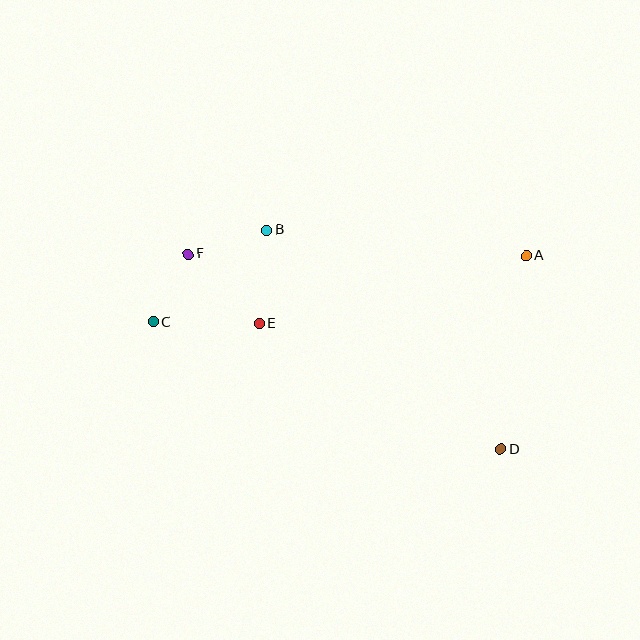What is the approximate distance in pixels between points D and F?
The distance between D and F is approximately 368 pixels.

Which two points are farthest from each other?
Points A and C are farthest from each other.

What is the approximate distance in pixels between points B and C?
The distance between B and C is approximately 146 pixels.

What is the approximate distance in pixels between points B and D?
The distance between B and D is approximately 321 pixels.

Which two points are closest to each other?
Points C and F are closest to each other.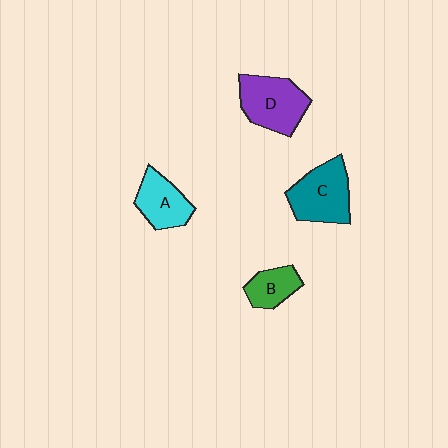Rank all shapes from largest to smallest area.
From largest to smallest: D (purple), C (teal), A (cyan), B (green).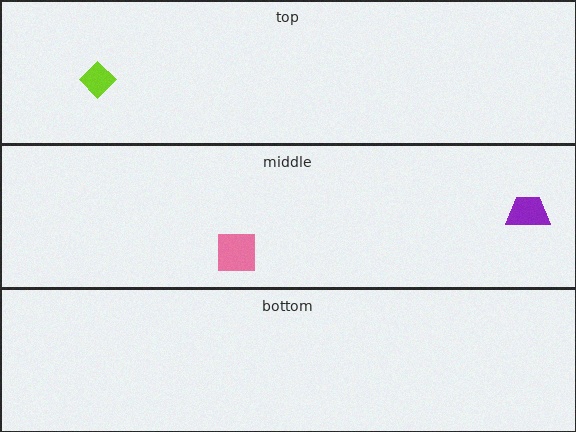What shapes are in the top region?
The lime diamond.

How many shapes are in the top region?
1.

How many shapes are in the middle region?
2.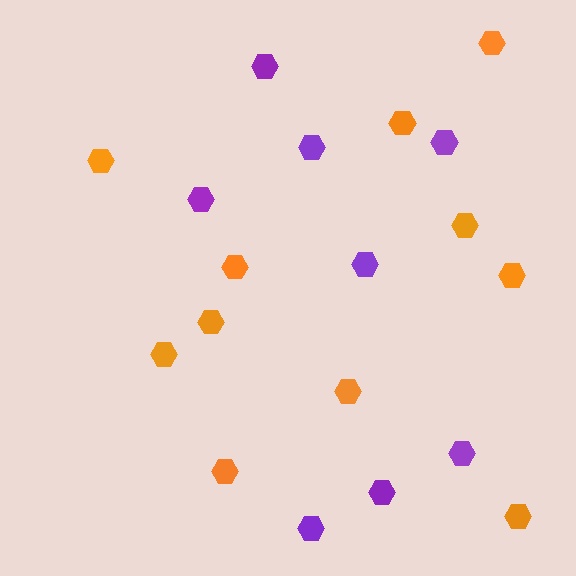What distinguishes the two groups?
There are 2 groups: one group of orange hexagons (11) and one group of purple hexagons (8).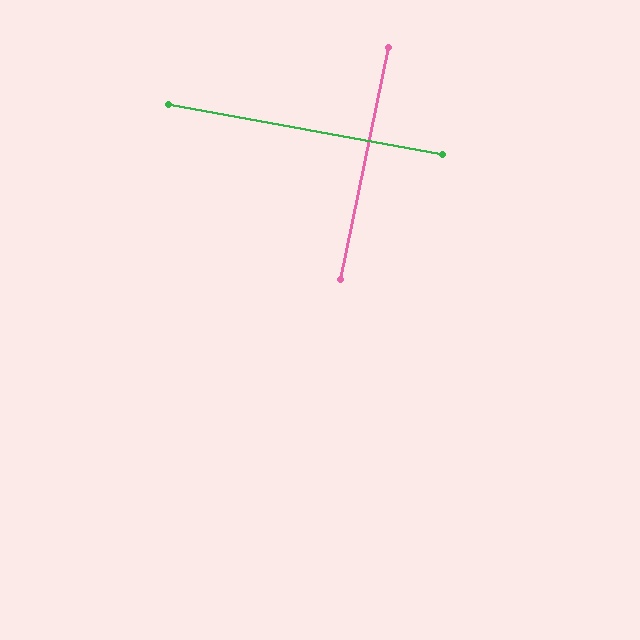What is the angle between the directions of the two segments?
Approximately 89 degrees.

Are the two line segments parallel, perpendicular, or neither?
Perpendicular — they meet at approximately 89°.